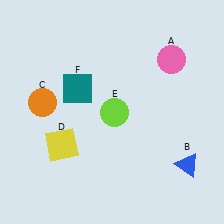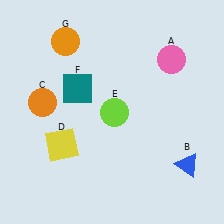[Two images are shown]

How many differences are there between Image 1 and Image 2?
There is 1 difference between the two images.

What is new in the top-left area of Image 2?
An orange circle (G) was added in the top-left area of Image 2.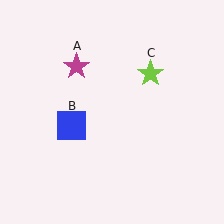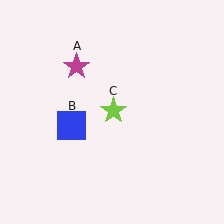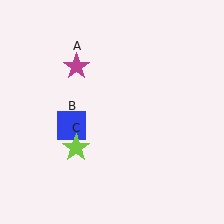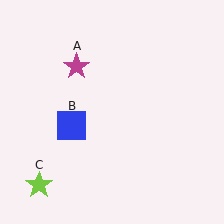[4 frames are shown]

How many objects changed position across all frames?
1 object changed position: lime star (object C).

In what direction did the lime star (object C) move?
The lime star (object C) moved down and to the left.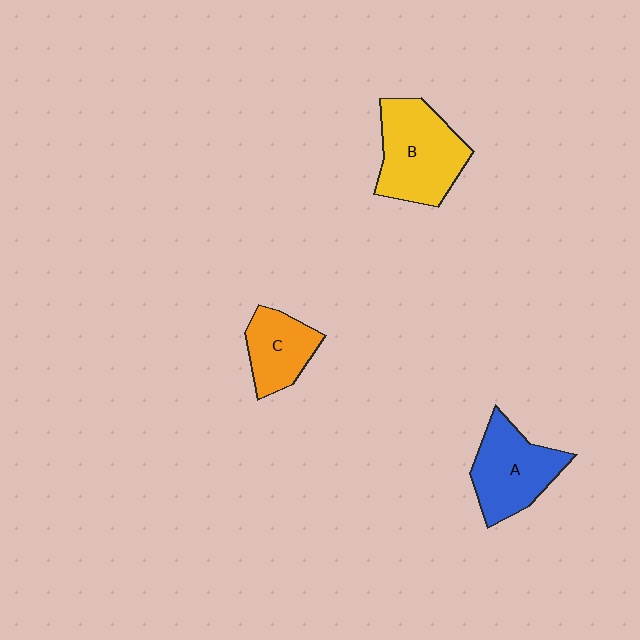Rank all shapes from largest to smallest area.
From largest to smallest: B (yellow), A (blue), C (orange).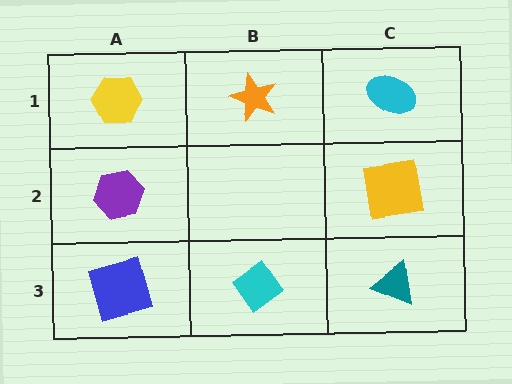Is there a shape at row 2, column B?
No, that cell is empty.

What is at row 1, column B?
An orange star.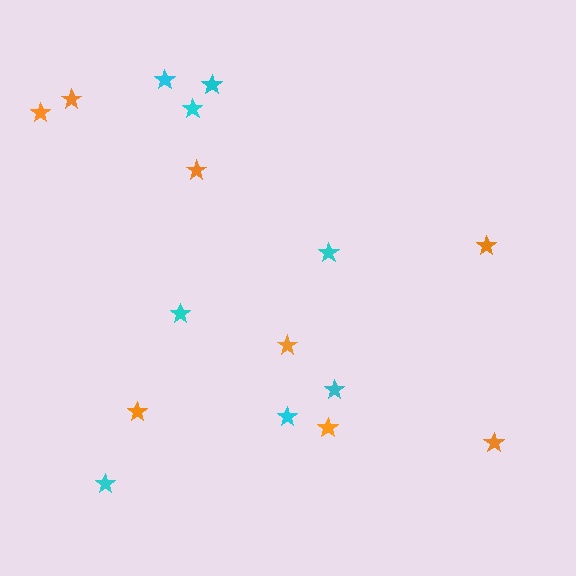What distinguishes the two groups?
There are 2 groups: one group of orange stars (8) and one group of cyan stars (8).